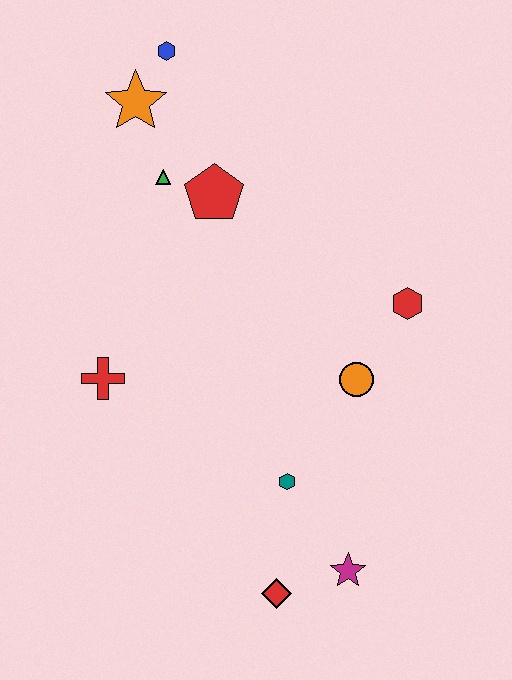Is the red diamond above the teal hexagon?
No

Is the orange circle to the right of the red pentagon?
Yes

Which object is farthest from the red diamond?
The blue hexagon is farthest from the red diamond.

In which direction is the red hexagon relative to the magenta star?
The red hexagon is above the magenta star.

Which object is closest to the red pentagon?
The green triangle is closest to the red pentagon.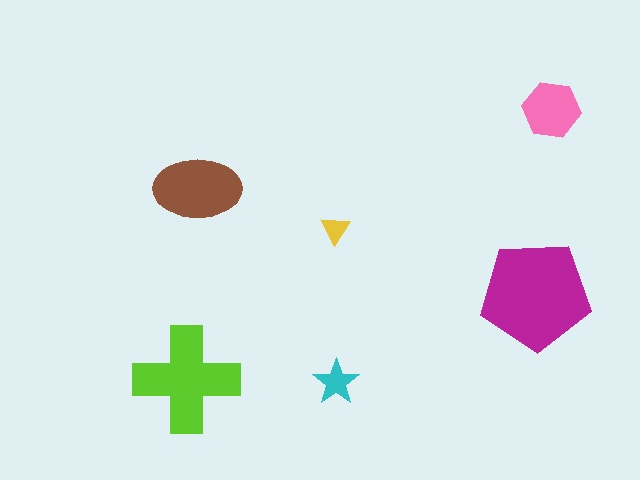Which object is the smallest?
The yellow triangle.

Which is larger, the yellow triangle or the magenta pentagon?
The magenta pentagon.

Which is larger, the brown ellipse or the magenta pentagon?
The magenta pentagon.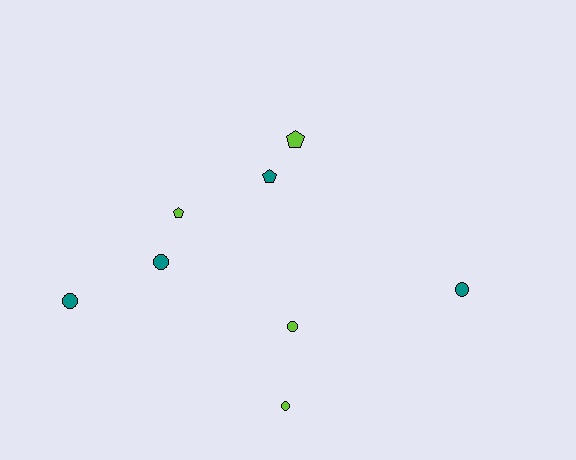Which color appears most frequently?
Lime, with 4 objects.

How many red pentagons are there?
There are no red pentagons.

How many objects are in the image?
There are 8 objects.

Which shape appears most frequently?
Circle, with 5 objects.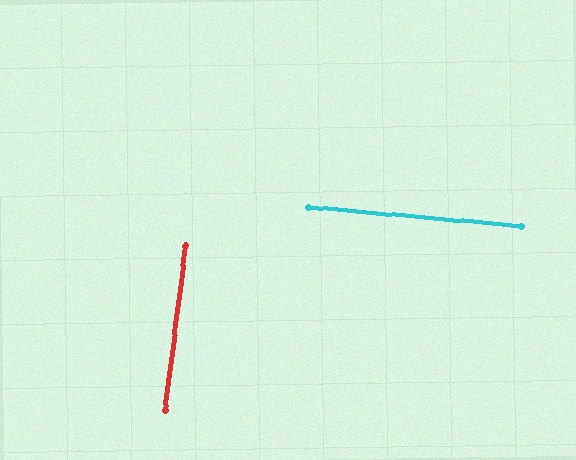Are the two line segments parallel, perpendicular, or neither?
Perpendicular — they meet at approximately 88°.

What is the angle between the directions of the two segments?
Approximately 88 degrees.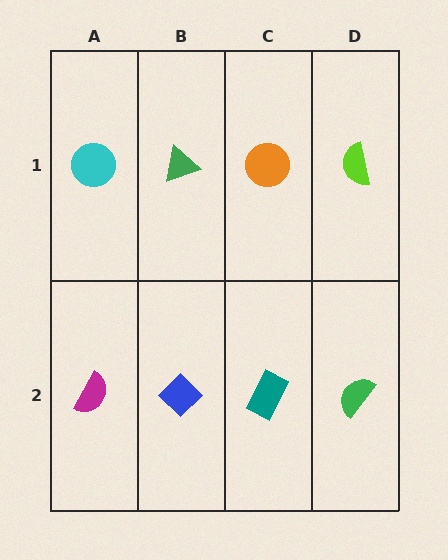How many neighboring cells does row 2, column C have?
3.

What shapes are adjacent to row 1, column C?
A teal rectangle (row 2, column C), a green triangle (row 1, column B), a lime semicircle (row 1, column D).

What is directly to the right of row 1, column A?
A green triangle.